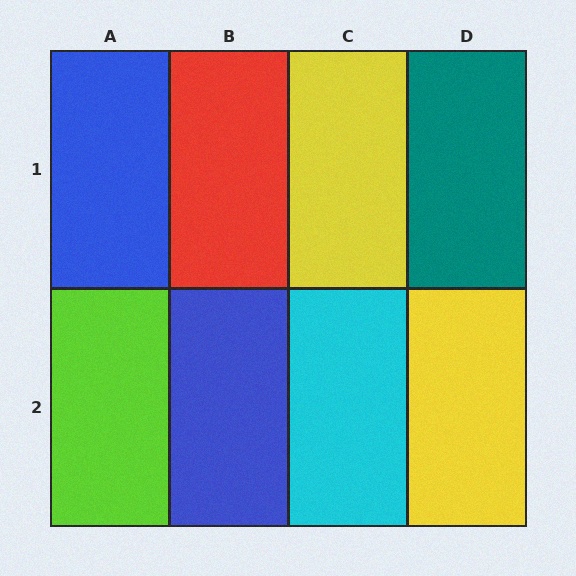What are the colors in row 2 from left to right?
Lime, blue, cyan, yellow.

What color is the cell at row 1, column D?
Teal.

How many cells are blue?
2 cells are blue.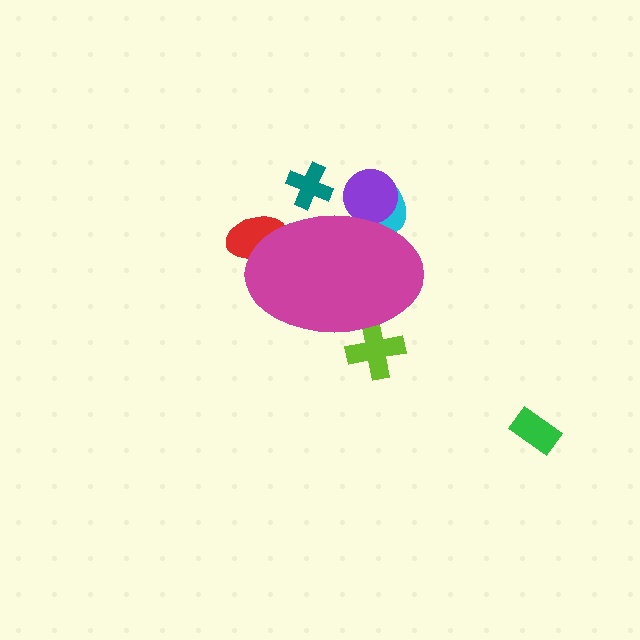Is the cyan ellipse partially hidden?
Yes, the cyan ellipse is partially hidden behind the magenta ellipse.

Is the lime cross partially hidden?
Yes, the lime cross is partially hidden behind the magenta ellipse.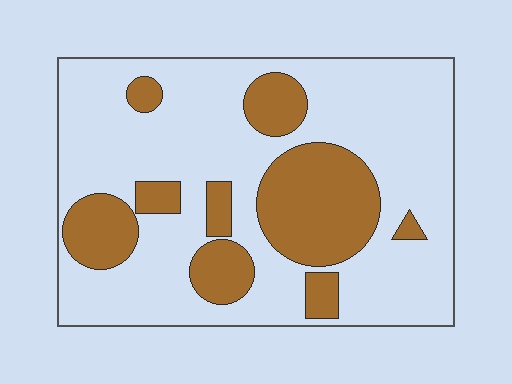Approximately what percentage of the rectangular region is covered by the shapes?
Approximately 30%.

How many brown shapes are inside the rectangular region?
9.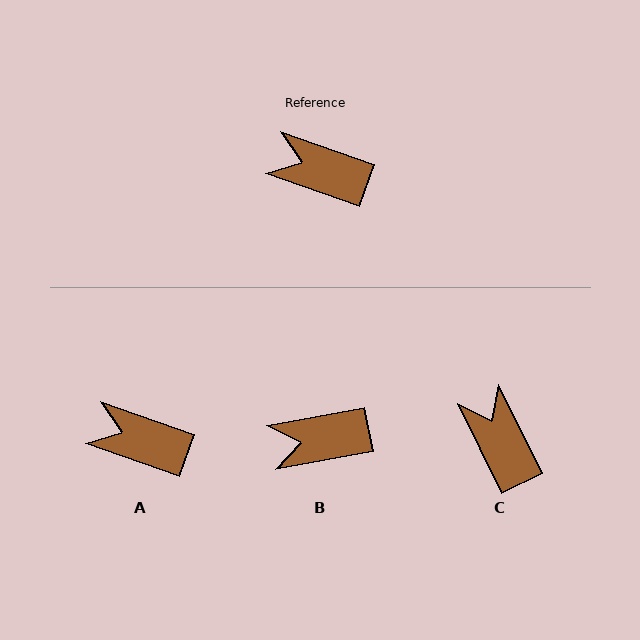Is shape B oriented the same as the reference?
No, it is off by about 30 degrees.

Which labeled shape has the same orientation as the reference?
A.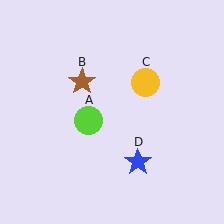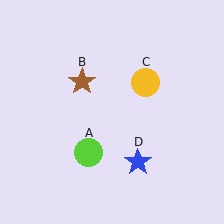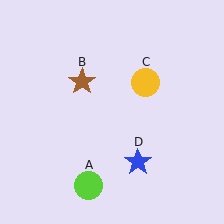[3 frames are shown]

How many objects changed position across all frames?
1 object changed position: lime circle (object A).